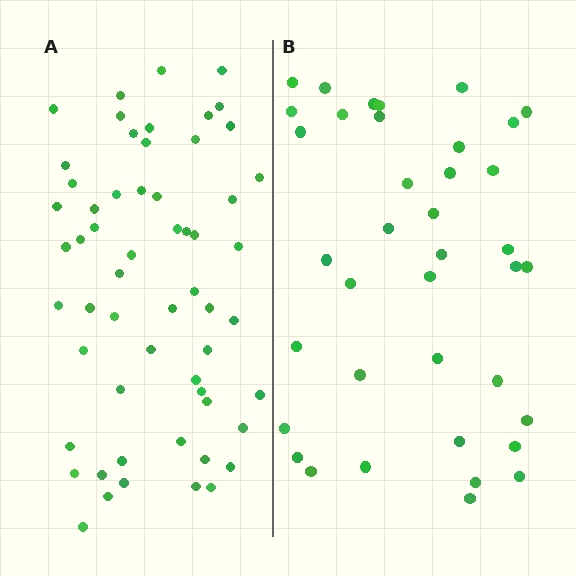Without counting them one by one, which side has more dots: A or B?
Region A (the left region) has more dots.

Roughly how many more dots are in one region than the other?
Region A has approximately 20 more dots than region B.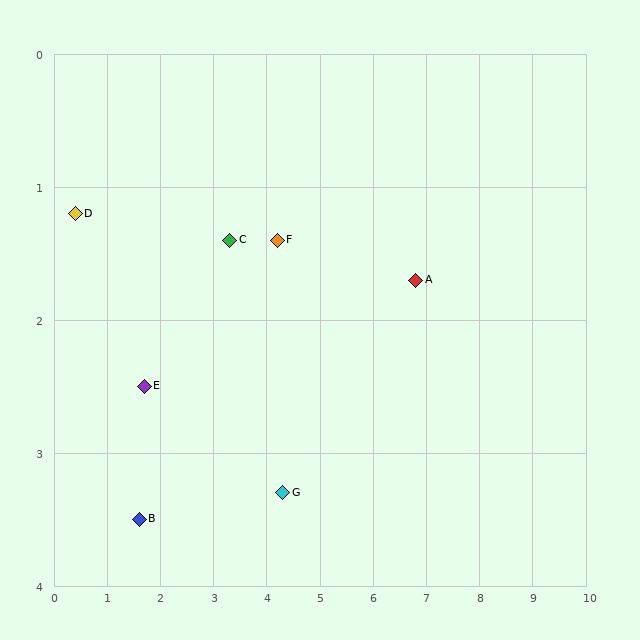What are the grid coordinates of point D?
Point D is at approximately (0.4, 1.2).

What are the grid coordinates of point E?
Point E is at approximately (1.7, 2.5).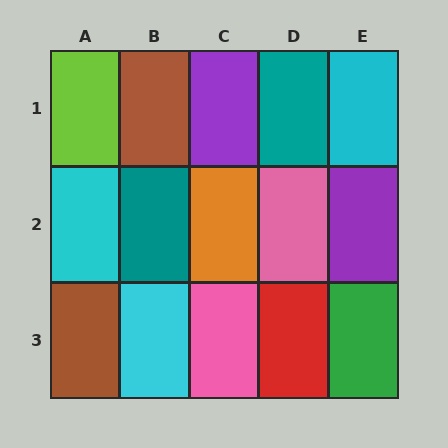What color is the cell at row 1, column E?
Cyan.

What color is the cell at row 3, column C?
Pink.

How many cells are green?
1 cell is green.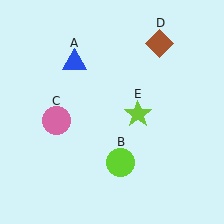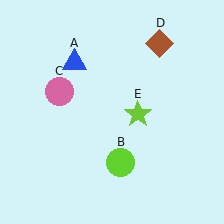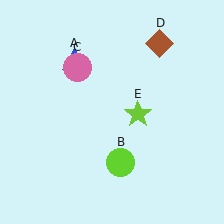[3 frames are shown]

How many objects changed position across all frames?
1 object changed position: pink circle (object C).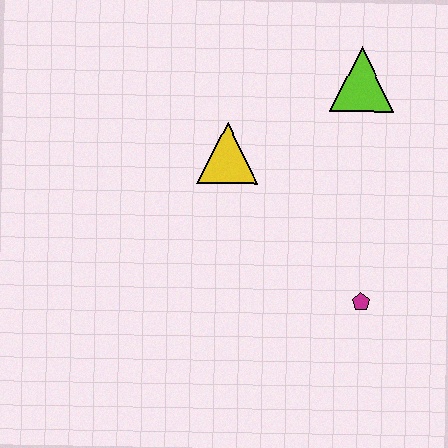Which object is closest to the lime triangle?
The yellow triangle is closest to the lime triangle.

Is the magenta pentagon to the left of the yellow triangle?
No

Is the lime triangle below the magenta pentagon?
No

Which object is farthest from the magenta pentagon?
The lime triangle is farthest from the magenta pentagon.